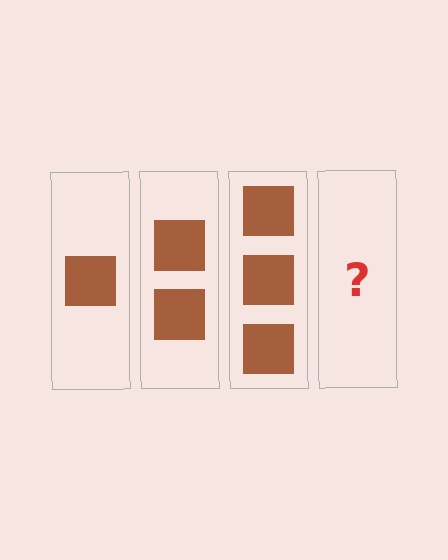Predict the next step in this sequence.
The next step is 4 squares.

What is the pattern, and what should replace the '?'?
The pattern is that each step adds one more square. The '?' should be 4 squares.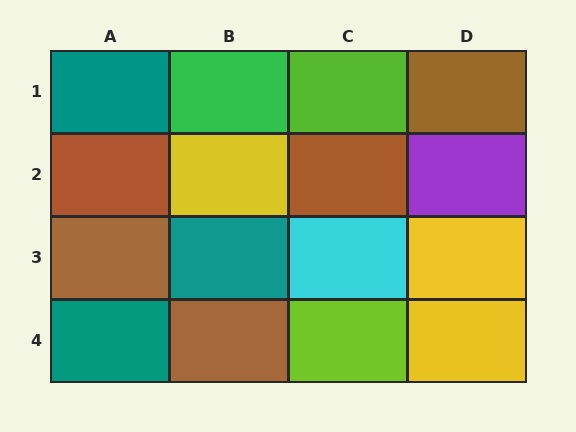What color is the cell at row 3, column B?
Teal.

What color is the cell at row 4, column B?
Brown.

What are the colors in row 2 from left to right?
Brown, yellow, brown, purple.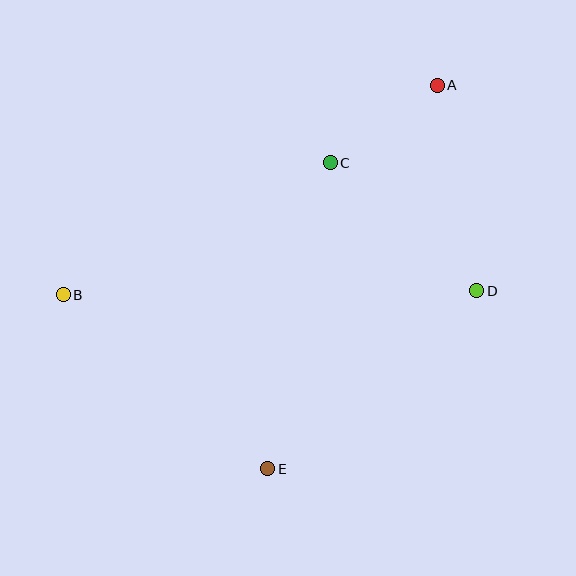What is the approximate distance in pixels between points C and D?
The distance between C and D is approximately 194 pixels.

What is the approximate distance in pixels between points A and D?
The distance between A and D is approximately 209 pixels.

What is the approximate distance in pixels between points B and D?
The distance between B and D is approximately 414 pixels.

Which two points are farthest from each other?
Points A and B are farthest from each other.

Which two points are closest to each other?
Points A and C are closest to each other.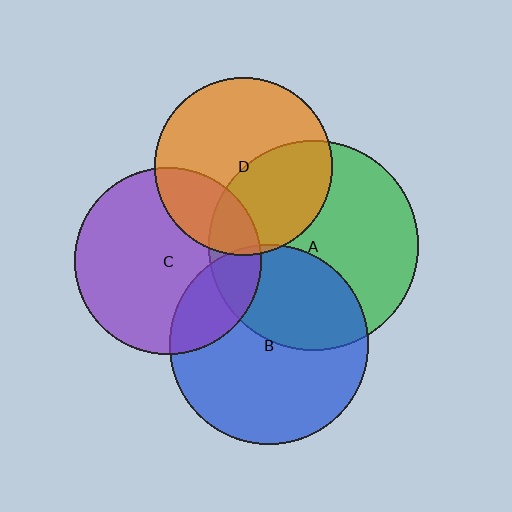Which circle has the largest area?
Circle A (green).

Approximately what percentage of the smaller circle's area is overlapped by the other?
Approximately 20%.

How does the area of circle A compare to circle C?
Approximately 1.3 times.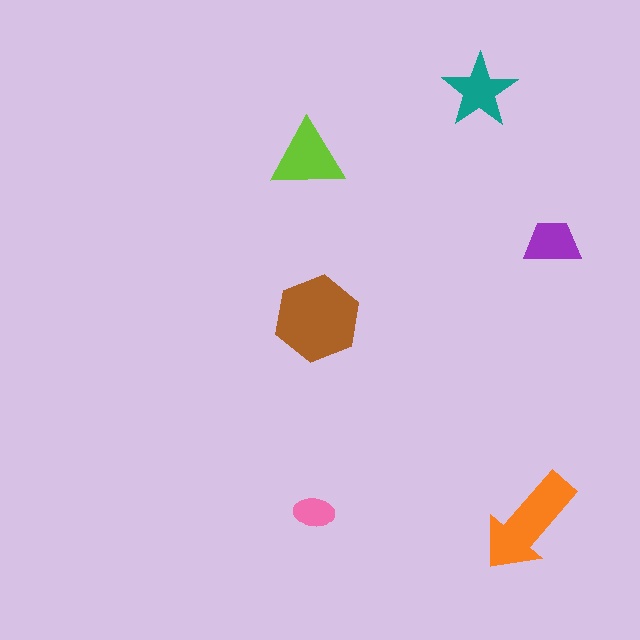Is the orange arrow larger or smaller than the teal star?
Larger.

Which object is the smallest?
The pink ellipse.